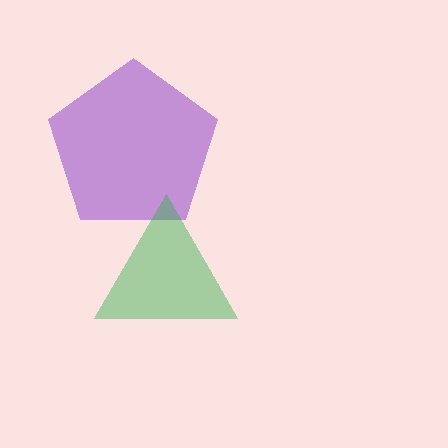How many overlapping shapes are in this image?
There are 2 overlapping shapes in the image.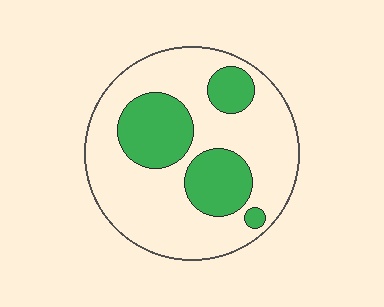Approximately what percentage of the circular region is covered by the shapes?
Approximately 30%.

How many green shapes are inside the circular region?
4.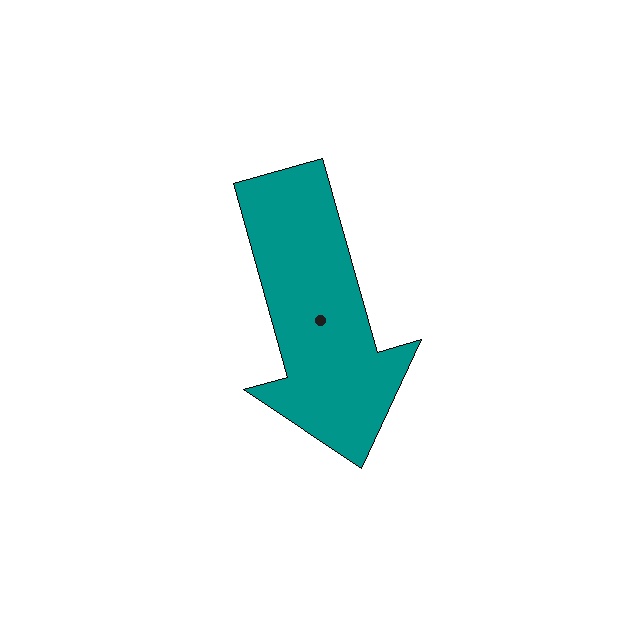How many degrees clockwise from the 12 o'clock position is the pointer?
Approximately 164 degrees.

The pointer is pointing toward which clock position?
Roughly 5 o'clock.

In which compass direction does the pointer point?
South.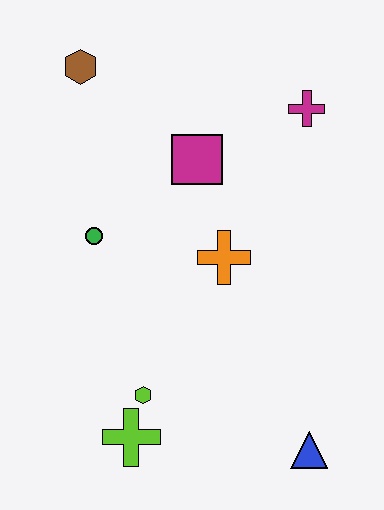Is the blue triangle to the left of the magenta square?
No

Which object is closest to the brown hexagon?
The magenta square is closest to the brown hexagon.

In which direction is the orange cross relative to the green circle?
The orange cross is to the right of the green circle.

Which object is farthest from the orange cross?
The brown hexagon is farthest from the orange cross.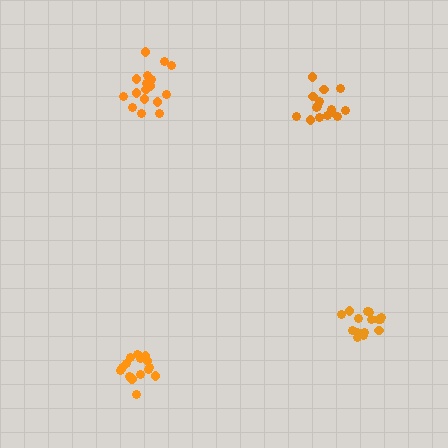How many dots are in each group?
Group 1: 15 dots, Group 2: 16 dots, Group 3: 17 dots, Group 4: 16 dots (64 total).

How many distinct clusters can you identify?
There are 4 distinct clusters.